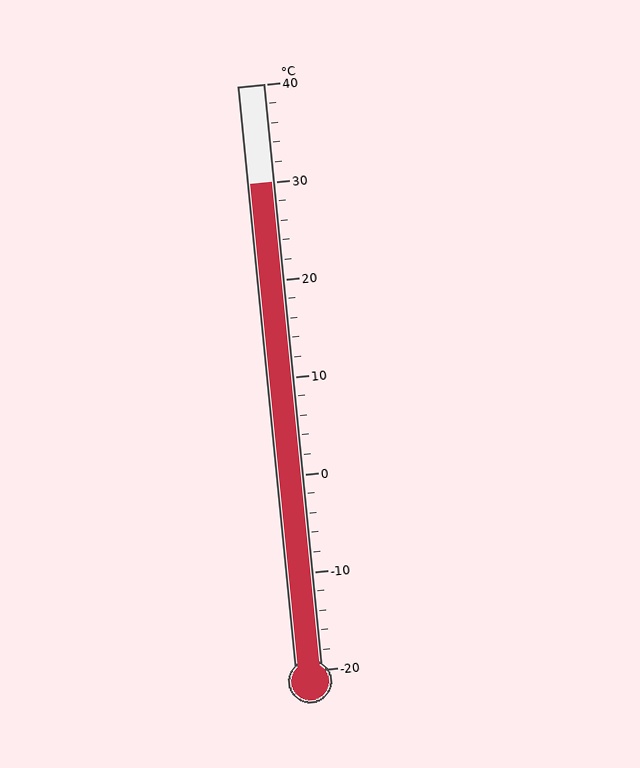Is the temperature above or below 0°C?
The temperature is above 0°C.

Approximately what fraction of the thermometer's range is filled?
The thermometer is filled to approximately 85% of its range.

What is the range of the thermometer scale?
The thermometer scale ranges from -20°C to 40°C.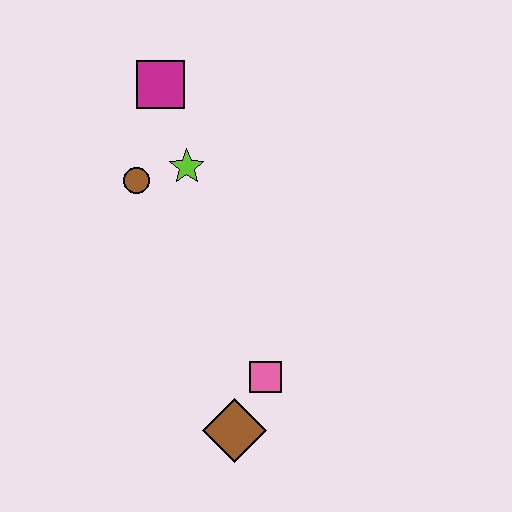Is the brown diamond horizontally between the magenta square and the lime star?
No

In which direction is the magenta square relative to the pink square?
The magenta square is above the pink square.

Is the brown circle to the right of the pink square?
No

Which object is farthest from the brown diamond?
The magenta square is farthest from the brown diamond.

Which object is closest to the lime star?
The brown circle is closest to the lime star.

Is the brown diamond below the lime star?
Yes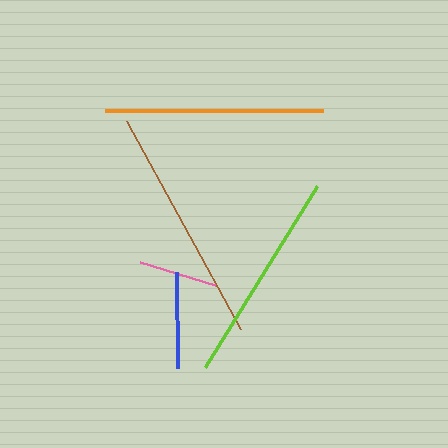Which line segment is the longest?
The brown line is the longest at approximately 237 pixels.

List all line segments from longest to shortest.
From longest to shortest: brown, orange, lime, blue, pink.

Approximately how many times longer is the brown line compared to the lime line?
The brown line is approximately 1.1 times the length of the lime line.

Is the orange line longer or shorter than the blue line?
The orange line is longer than the blue line.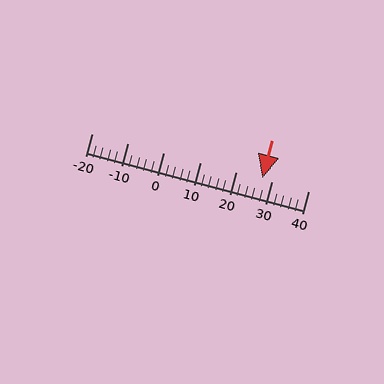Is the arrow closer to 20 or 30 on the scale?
The arrow is closer to 30.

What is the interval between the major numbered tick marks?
The major tick marks are spaced 10 units apart.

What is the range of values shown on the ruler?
The ruler shows values from -20 to 40.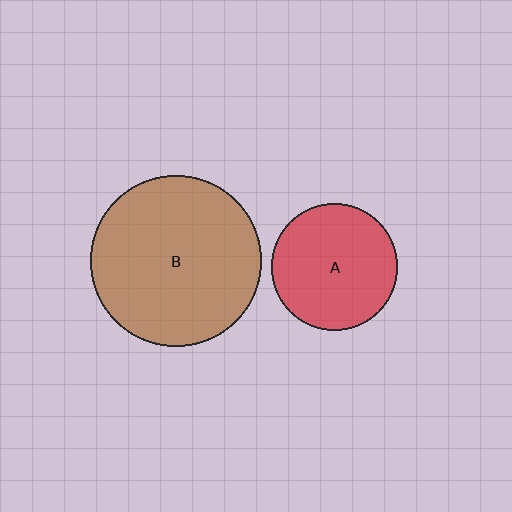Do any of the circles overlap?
No, none of the circles overlap.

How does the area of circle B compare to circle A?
Approximately 1.8 times.